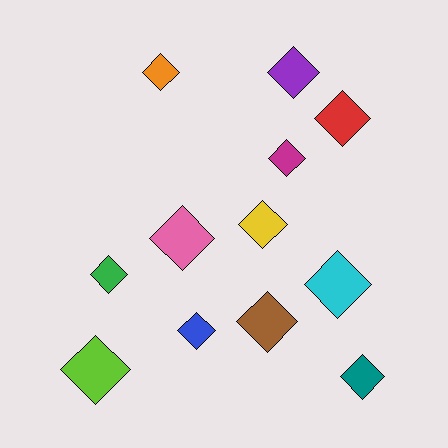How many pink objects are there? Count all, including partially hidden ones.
There is 1 pink object.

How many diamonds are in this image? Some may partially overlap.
There are 12 diamonds.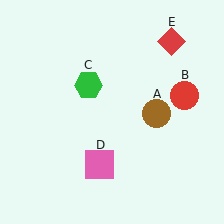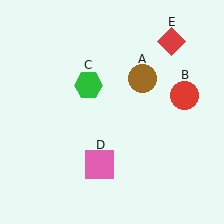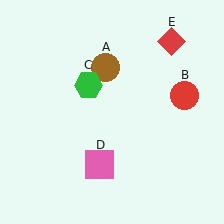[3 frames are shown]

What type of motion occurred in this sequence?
The brown circle (object A) rotated counterclockwise around the center of the scene.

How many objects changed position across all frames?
1 object changed position: brown circle (object A).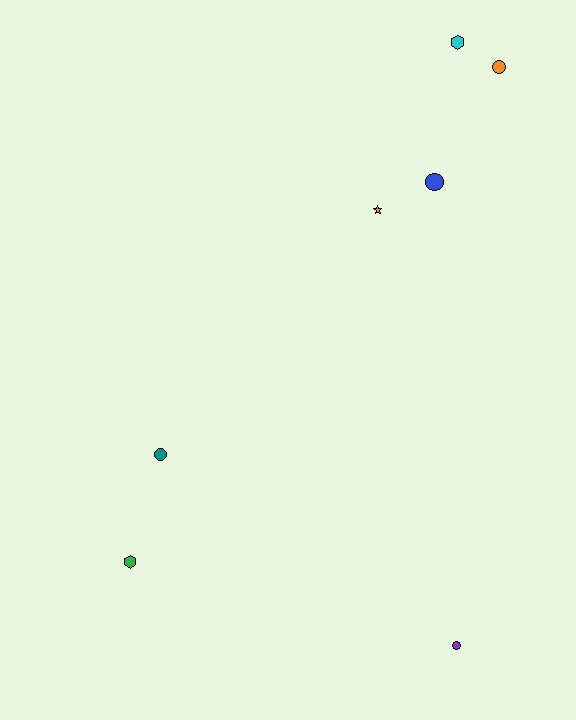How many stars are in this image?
There is 1 star.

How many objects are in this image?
There are 7 objects.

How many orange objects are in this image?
There are 2 orange objects.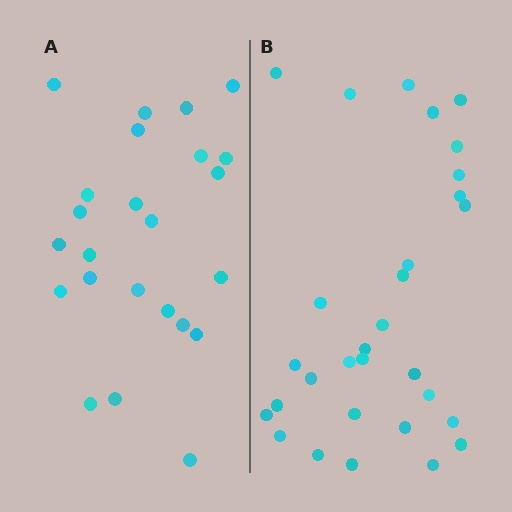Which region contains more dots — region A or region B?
Region B (the right region) has more dots.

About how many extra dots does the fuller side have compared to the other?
Region B has about 6 more dots than region A.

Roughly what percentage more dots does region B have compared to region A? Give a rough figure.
About 25% more.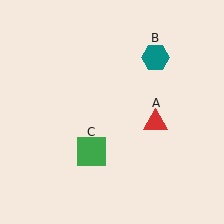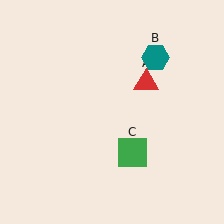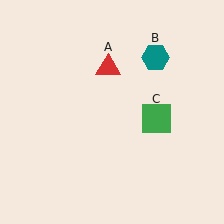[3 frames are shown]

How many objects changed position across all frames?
2 objects changed position: red triangle (object A), green square (object C).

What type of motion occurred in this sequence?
The red triangle (object A), green square (object C) rotated counterclockwise around the center of the scene.